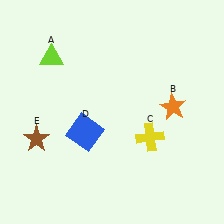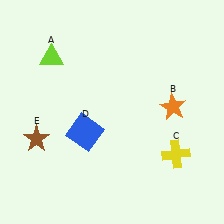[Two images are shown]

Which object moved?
The yellow cross (C) moved right.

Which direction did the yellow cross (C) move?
The yellow cross (C) moved right.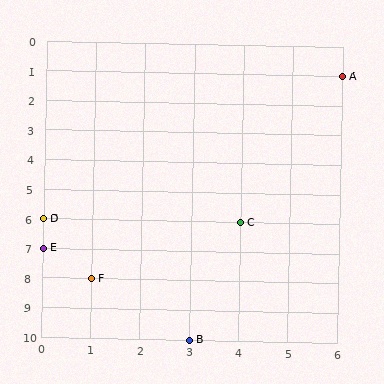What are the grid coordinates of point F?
Point F is at grid coordinates (1, 8).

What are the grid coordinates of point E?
Point E is at grid coordinates (0, 7).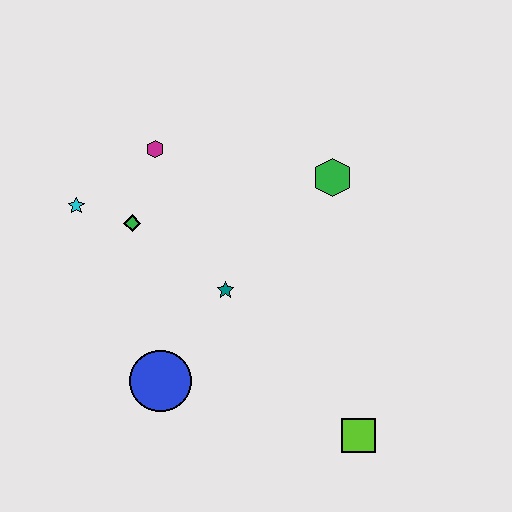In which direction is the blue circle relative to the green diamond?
The blue circle is below the green diamond.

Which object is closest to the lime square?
The teal star is closest to the lime square.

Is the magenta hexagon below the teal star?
No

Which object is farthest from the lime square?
The cyan star is farthest from the lime square.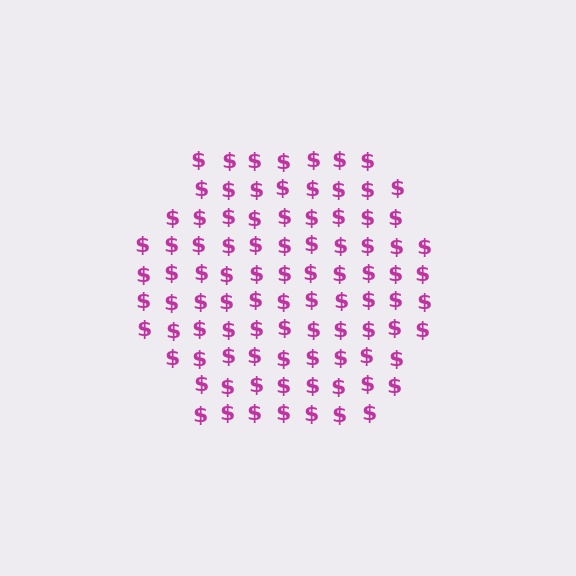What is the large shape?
The large shape is a hexagon.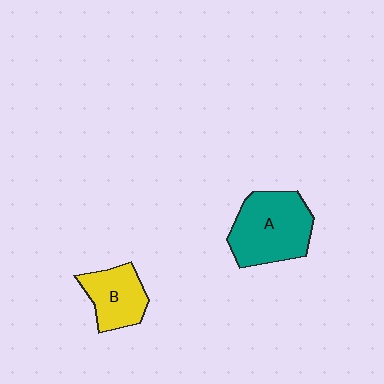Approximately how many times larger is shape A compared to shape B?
Approximately 1.6 times.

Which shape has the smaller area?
Shape B (yellow).